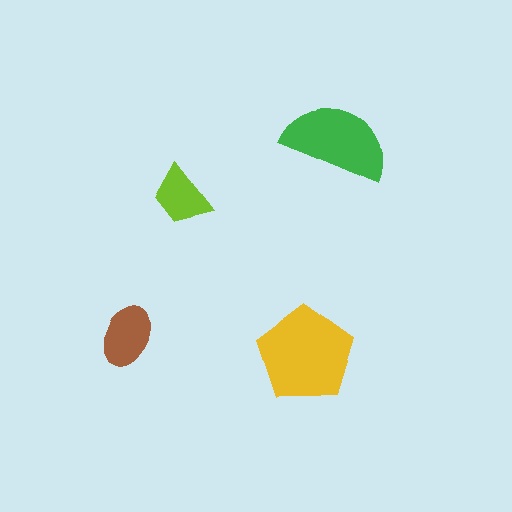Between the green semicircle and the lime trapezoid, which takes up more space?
The green semicircle.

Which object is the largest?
The yellow pentagon.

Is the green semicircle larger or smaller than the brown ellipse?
Larger.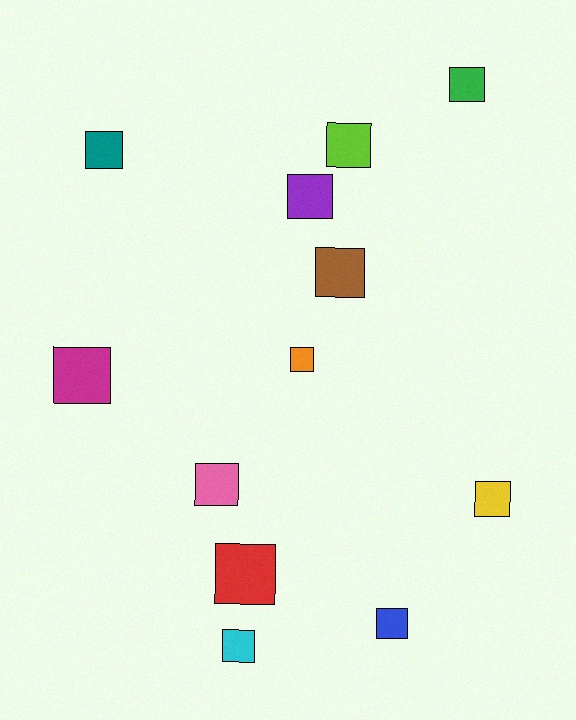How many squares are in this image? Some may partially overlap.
There are 12 squares.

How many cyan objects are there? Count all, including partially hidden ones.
There is 1 cyan object.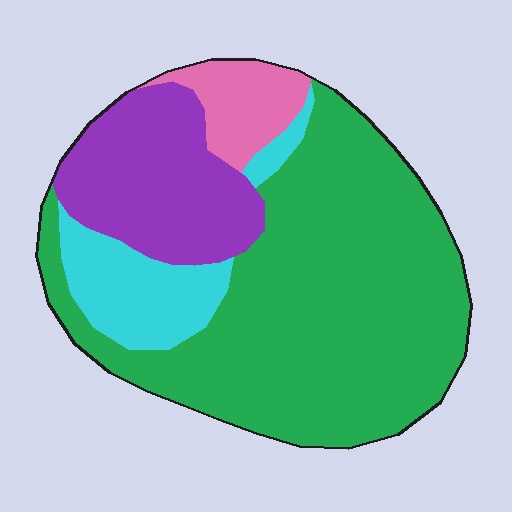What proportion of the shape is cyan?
Cyan covers about 15% of the shape.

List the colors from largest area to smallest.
From largest to smallest: green, purple, cyan, pink.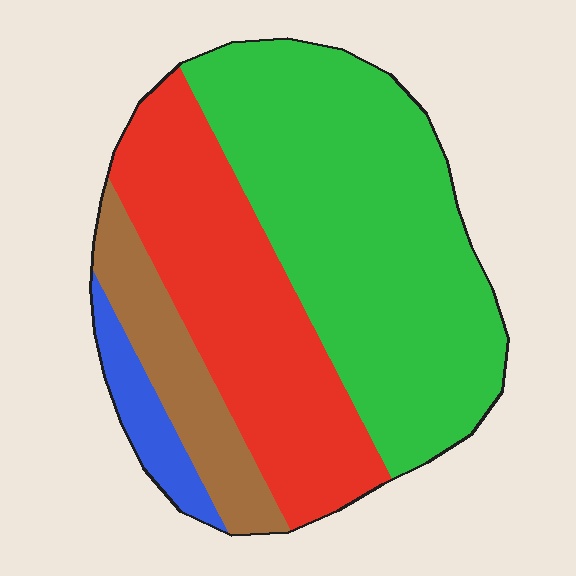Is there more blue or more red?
Red.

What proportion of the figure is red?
Red takes up about one third (1/3) of the figure.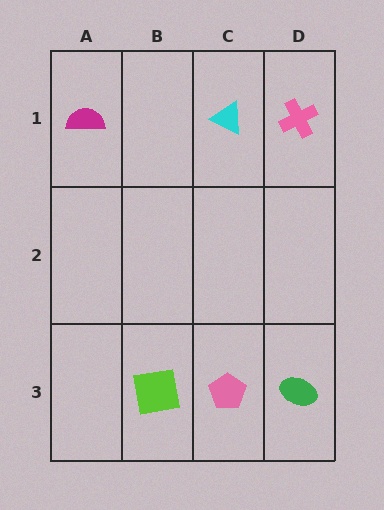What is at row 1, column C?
A cyan triangle.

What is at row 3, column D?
A green ellipse.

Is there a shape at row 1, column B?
No, that cell is empty.